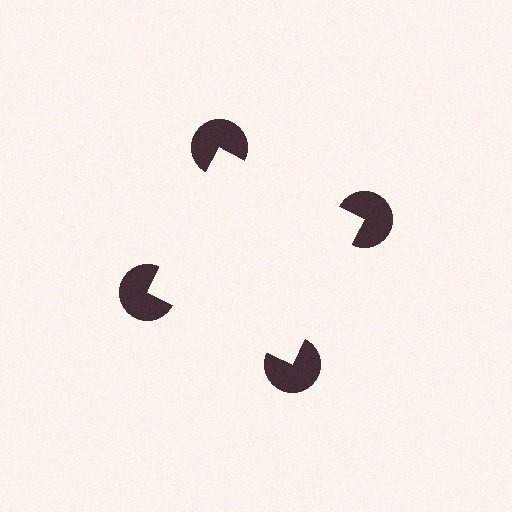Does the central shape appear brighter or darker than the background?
It typically appears slightly brighter than the background, even though no actual brightness change is drawn.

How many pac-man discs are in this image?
There are 4 — one at each vertex of the illusory square.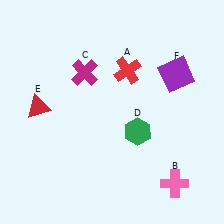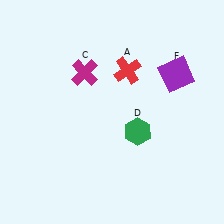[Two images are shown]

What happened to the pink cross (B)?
The pink cross (B) was removed in Image 2. It was in the bottom-right area of Image 1.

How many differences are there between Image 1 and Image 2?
There are 2 differences between the two images.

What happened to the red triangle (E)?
The red triangle (E) was removed in Image 2. It was in the top-left area of Image 1.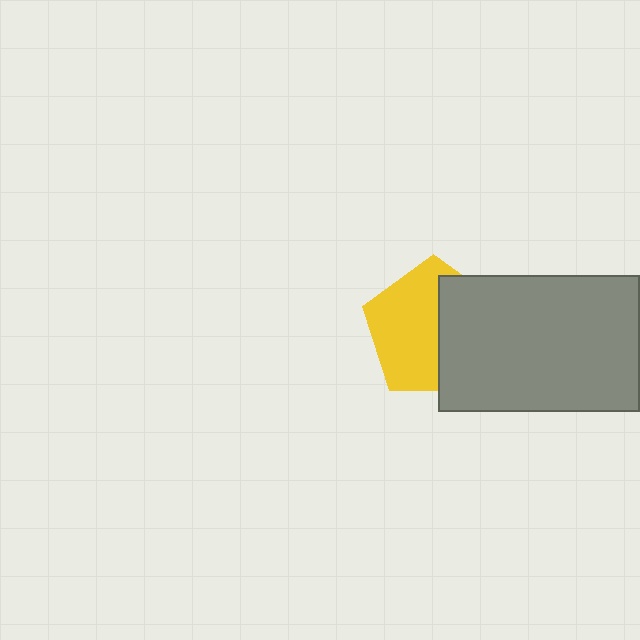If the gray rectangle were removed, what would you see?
You would see the complete yellow pentagon.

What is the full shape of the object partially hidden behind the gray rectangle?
The partially hidden object is a yellow pentagon.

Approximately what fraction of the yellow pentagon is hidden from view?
Roughly 45% of the yellow pentagon is hidden behind the gray rectangle.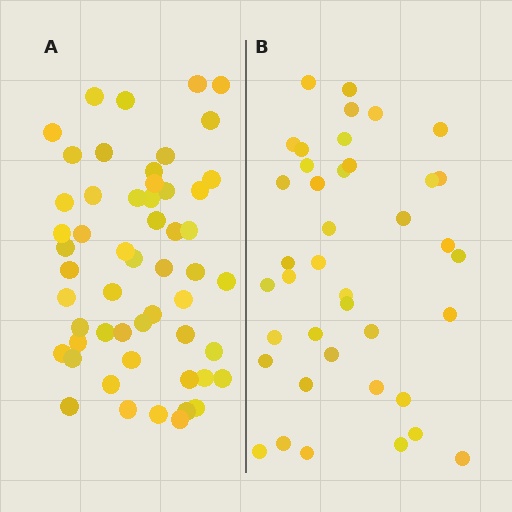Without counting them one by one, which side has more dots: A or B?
Region A (the left region) has more dots.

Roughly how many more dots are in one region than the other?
Region A has approximately 15 more dots than region B.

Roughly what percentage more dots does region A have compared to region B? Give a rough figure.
About 35% more.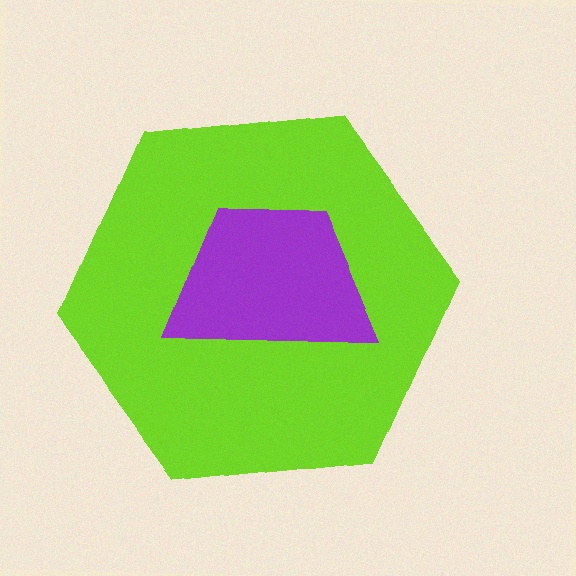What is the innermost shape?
The purple trapezoid.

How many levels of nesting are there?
2.